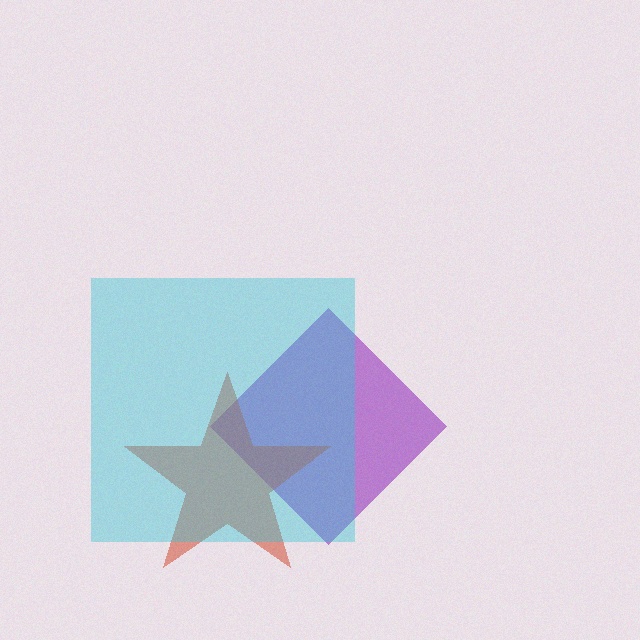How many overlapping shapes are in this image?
There are 3 overlapping shapes in the image.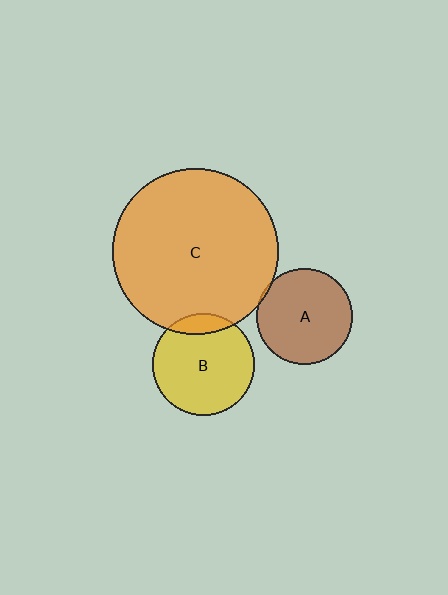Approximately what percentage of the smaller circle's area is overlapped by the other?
Approximately 10%.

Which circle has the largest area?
Circle C (orange).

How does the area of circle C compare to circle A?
Approximately 3.0 times.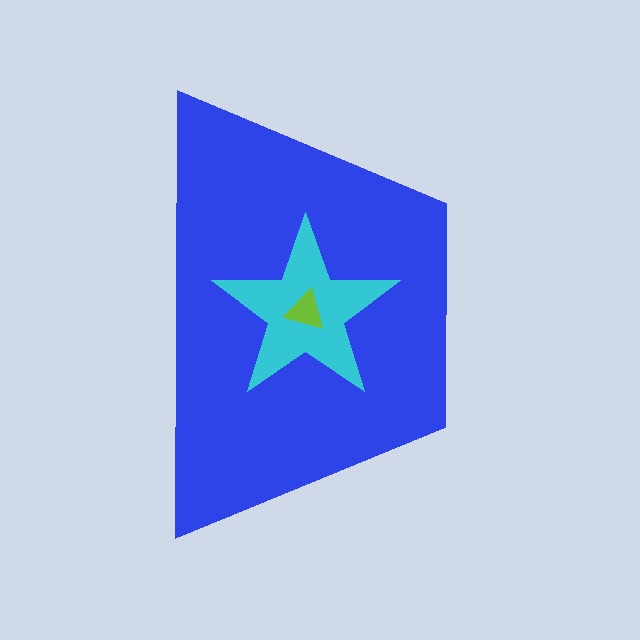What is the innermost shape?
The lime triangle.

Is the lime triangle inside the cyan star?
Yes.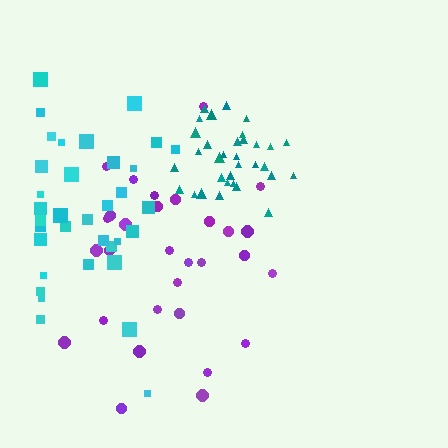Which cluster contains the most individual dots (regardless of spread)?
Cyan (35).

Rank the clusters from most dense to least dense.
teal, cyan, purple.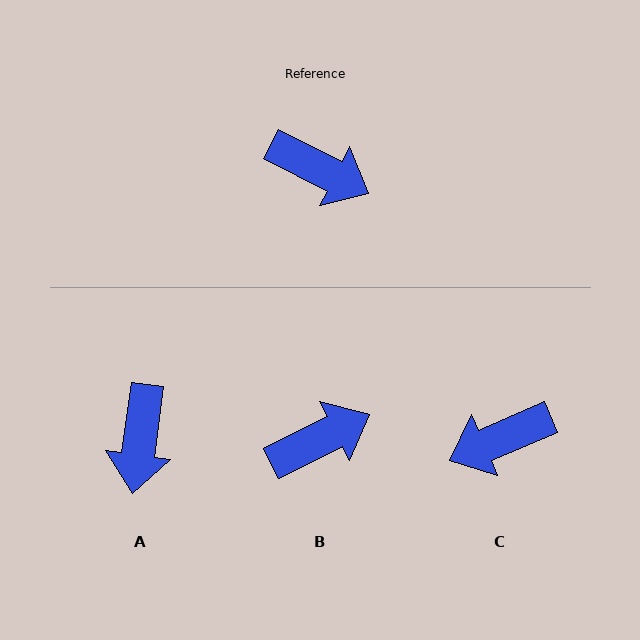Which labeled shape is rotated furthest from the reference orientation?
C, about 130 degrees away.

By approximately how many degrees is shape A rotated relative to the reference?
Approximately 71 degrees clockwise.